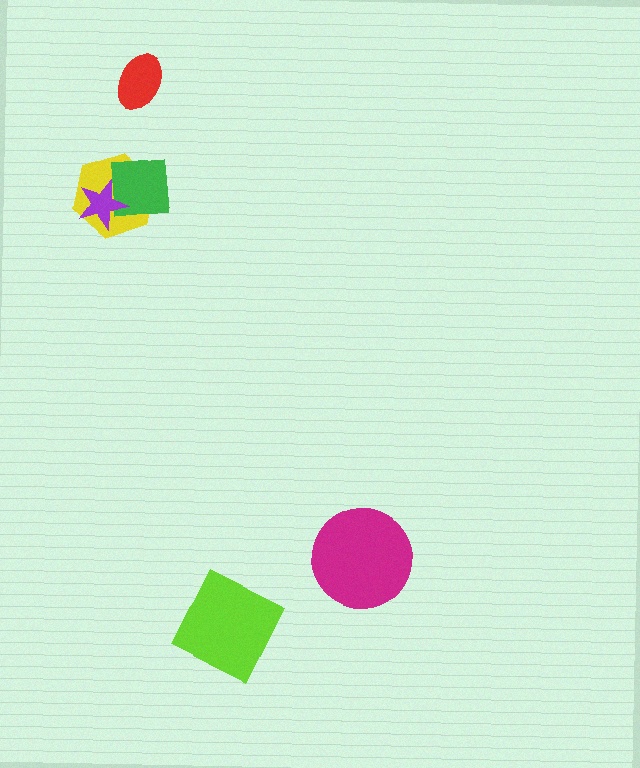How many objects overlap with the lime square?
0 objects overlap with the lime square.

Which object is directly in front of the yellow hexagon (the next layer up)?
The green square is directly in front of the yellow hexagon.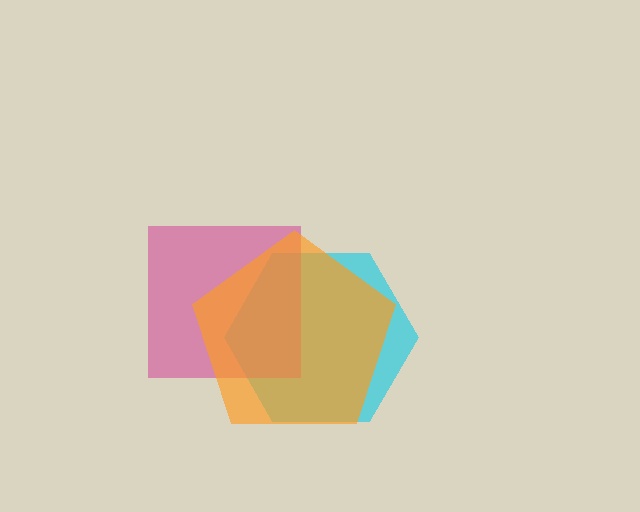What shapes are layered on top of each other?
The layered shapes are: a cyan hexagon, a magenta square, an orange pentagon.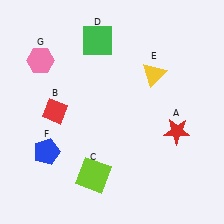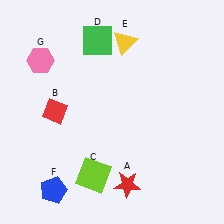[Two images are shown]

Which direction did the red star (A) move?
The red star (A) moved down.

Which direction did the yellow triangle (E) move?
The yellow triangle (E) moved up.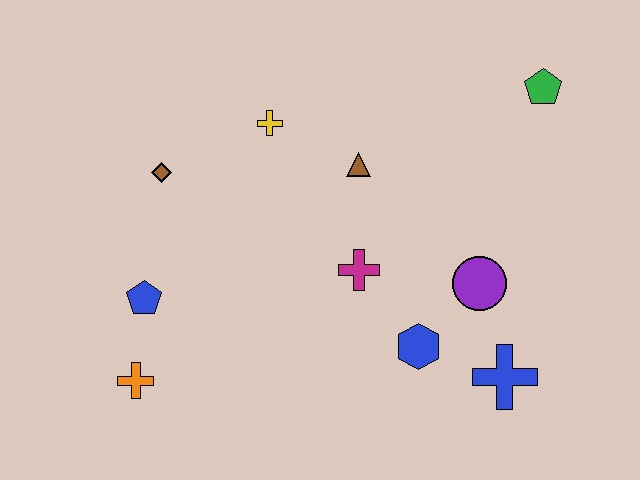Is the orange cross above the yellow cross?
No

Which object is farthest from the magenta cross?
The green pentagon is farthest from the magenta cross.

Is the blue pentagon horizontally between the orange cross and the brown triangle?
Yes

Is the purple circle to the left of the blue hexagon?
No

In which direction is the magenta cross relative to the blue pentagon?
The magenta cross is to the right of the blue pentagon.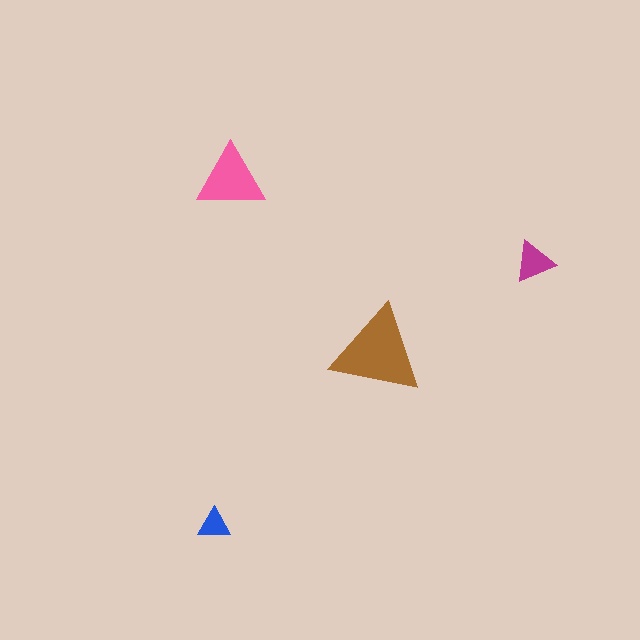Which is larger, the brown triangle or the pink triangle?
The brown one.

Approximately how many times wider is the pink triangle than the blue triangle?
About 2 times wider.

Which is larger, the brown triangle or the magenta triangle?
The brown one.